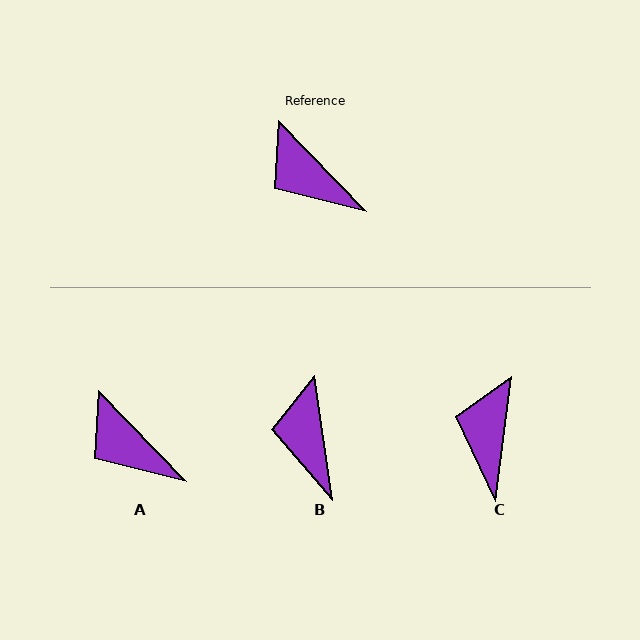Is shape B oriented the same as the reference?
No, it is off by about 35 degrees.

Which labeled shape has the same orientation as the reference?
A.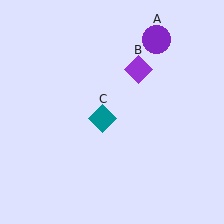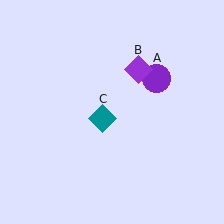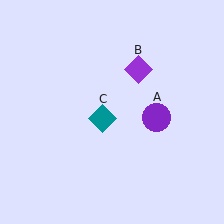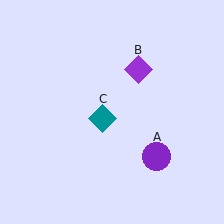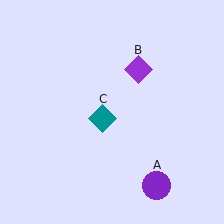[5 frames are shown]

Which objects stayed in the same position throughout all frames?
Purple diamond (object B) and teal diamond (object C) remained stationary.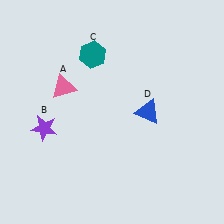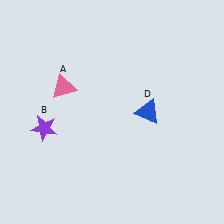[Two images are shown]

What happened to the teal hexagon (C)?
The teal hexagon (C) was removed in Image 2. It was in the top-left area of Image 1.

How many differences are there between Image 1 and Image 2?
There is 1 difference between the two images.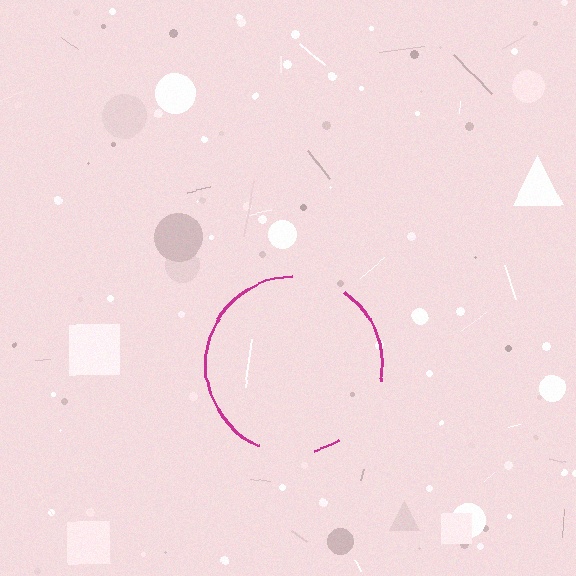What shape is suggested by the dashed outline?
The dashed outline suggests a circle.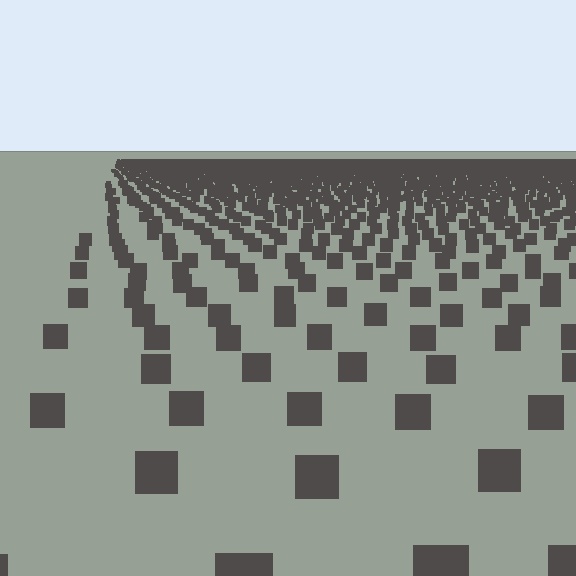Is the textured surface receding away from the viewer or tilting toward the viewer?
The surface is receding away from the viewer. Texture elements get smaller and denser toward the top.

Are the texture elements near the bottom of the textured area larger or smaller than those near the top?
Larger. Near the bottom, elements are closer to the viewer and appear at a bigger on-screen size.